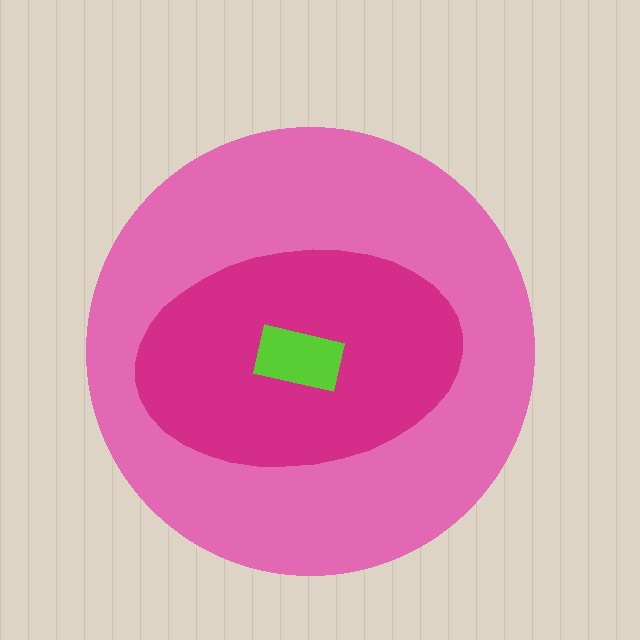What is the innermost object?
The lime rectangle.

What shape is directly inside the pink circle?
The magenta ellipse.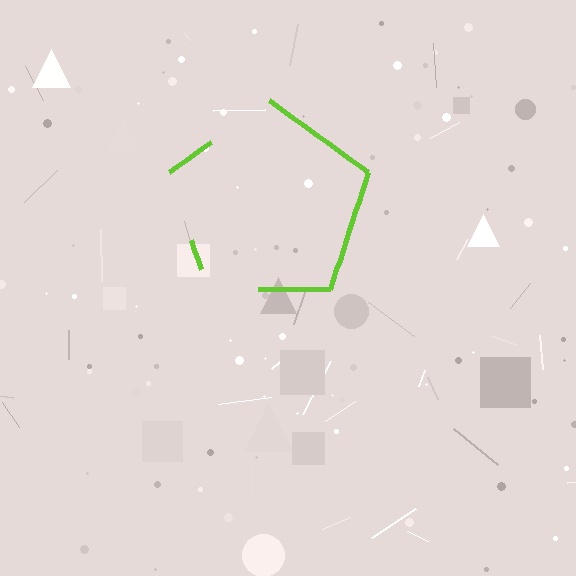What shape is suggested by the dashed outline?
The dashed outline suggests a pentagon.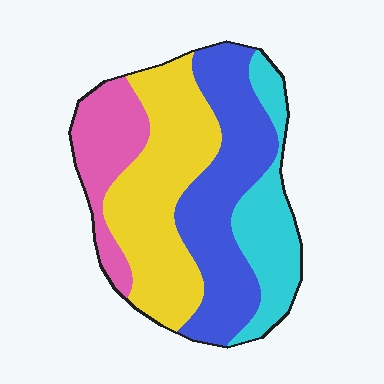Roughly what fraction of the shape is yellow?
Yellow covers roughly 35% of the shape.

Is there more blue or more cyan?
Blue.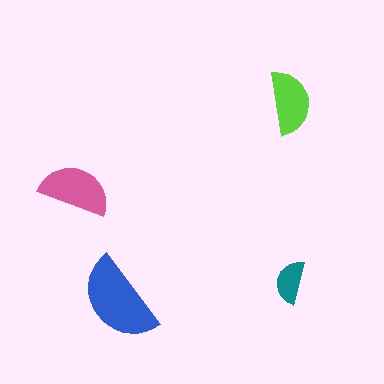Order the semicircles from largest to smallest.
the blue one, the pink one, the lime one, the teal one.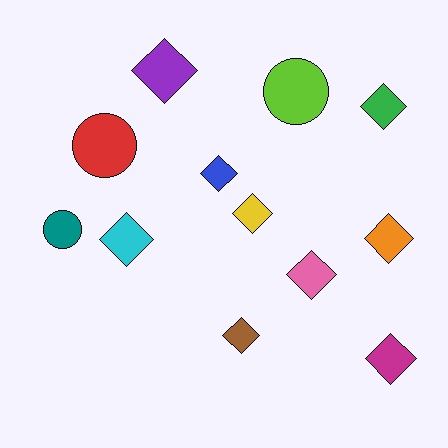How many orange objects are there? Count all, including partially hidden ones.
There is 1 orange object.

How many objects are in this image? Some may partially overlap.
There are 12 objects.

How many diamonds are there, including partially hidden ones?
There are 9 diamonds.